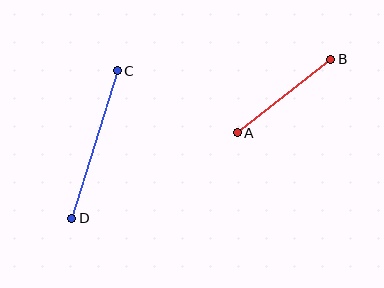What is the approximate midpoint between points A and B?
The midpoint is at approximately (284, 96) pixels.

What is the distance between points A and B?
The distance is approximately 119 pixels.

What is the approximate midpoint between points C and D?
The midpoint is at approximately (95, 145) pixels.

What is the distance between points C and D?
The distance is approximately 154 pixels.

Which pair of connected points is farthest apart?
Points C and D are farthest apart.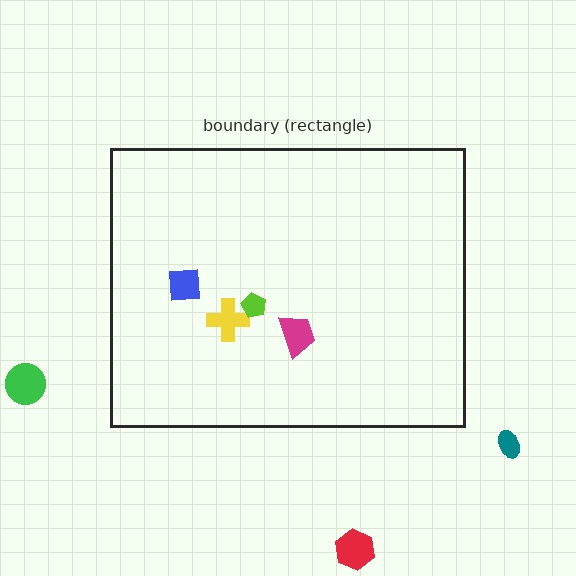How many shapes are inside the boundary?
4 inside, 3 outside.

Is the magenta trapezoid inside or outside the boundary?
Inside.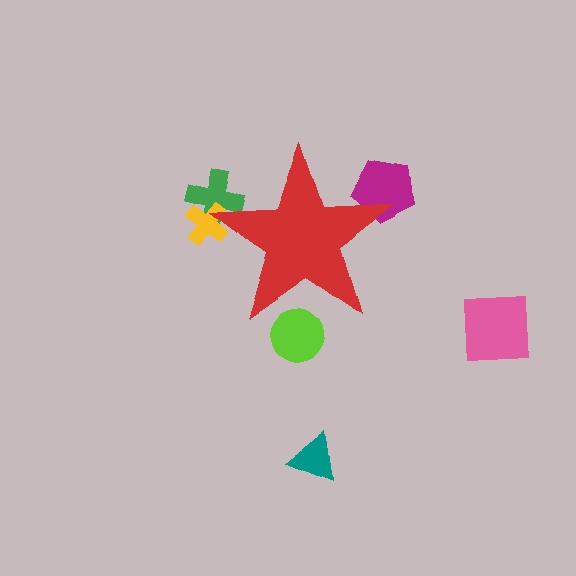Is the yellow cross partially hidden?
Yes, the yellow cross is partially hidden behind the red star.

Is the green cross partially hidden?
Yes, the green cross is partially hidden behind the red star.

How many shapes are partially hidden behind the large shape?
4 shapes are partially hidden.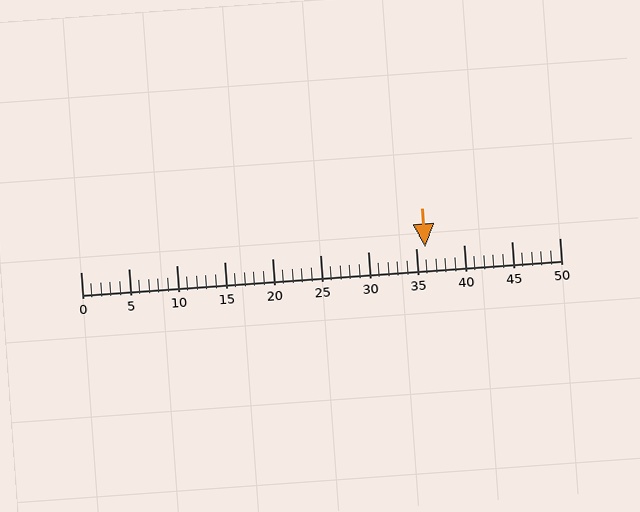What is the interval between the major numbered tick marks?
The major tick marks are spaced 5 units apart.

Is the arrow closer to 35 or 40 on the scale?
The arrow is closer to 35.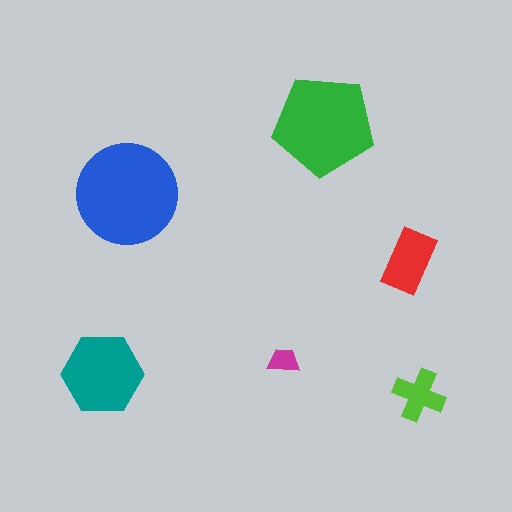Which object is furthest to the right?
The lime cross is rightmost.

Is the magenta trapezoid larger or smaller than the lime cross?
Smaller.